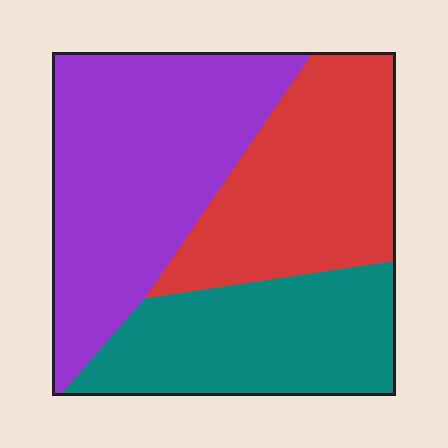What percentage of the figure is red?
Red covers roughly 30% of the figure.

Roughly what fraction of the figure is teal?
Teal covers around 30% of the figure.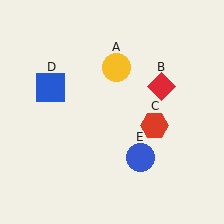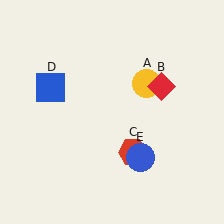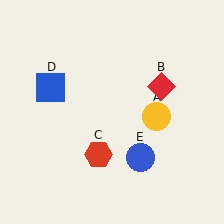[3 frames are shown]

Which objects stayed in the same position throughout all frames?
Red diamond (object B) and blue square (object D) and blue circle (object E) remained stationary.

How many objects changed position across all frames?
2 objects changed position: yellow circle (object A), red hexagon (object C).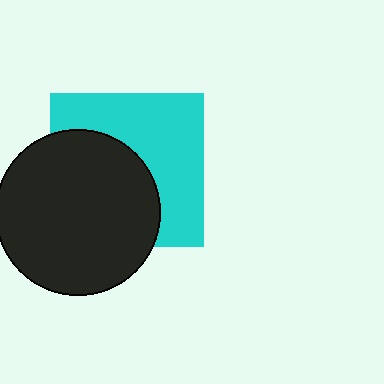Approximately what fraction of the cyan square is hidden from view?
Roughly 49% of the cyan square is hidden behind the black circle.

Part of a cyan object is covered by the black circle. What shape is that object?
It is a square.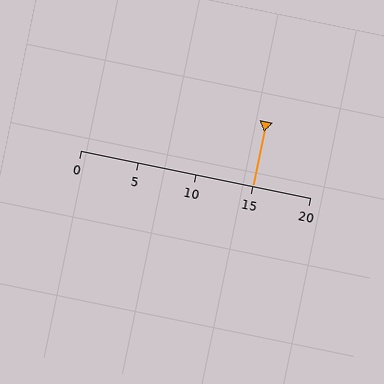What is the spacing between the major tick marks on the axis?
The major ticks are spaced 5 apart.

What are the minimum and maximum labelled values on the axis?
The axis runs from 0 to 20.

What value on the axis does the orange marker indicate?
The marker indicates approximately 15.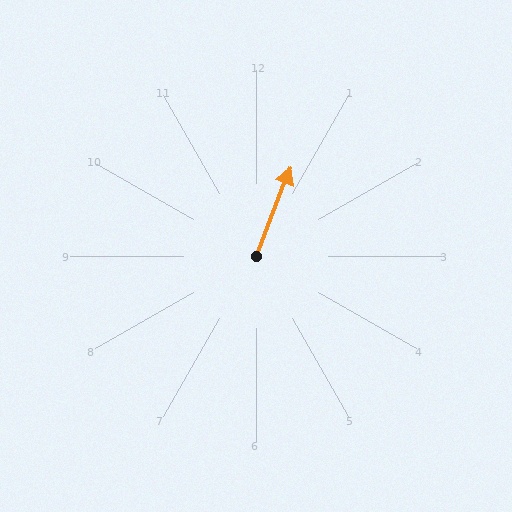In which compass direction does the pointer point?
North.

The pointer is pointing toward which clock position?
Roughly 1 o'clock.